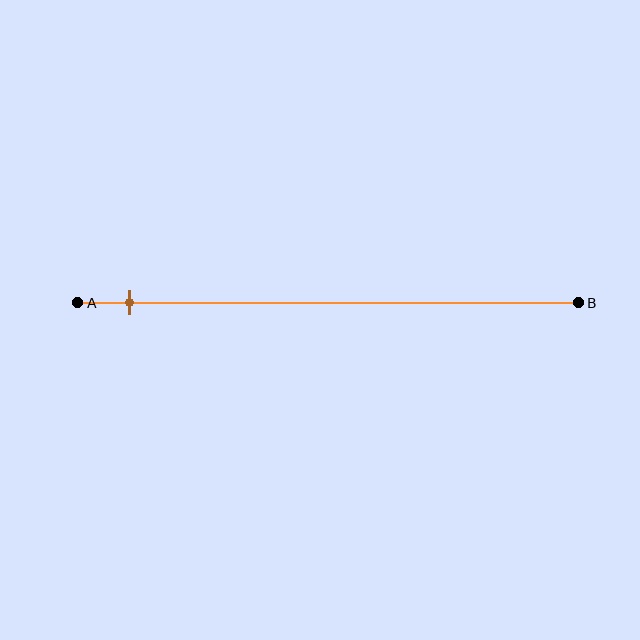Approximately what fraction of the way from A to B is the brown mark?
The brown mark is approximately 10% of the way from A to B.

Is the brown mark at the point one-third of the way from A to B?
No, the mark is at about 10% from A, not at the 33% one-third point.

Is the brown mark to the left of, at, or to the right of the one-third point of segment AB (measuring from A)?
The brown mark is to the left of the one-third point of segment AB.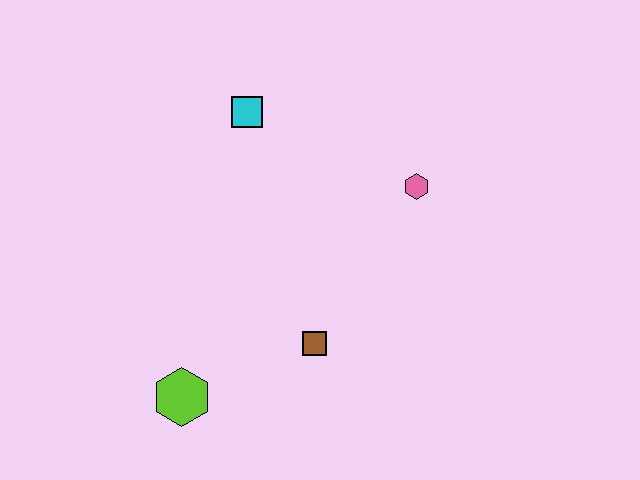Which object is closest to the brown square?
The lime hexagon is closest to the brown square.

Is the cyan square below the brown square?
No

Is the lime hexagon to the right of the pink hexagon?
No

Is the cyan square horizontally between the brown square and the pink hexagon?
No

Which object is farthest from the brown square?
The cyan square is farthest from the brown square.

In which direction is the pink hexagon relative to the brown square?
The pink hexagon is above the brown square.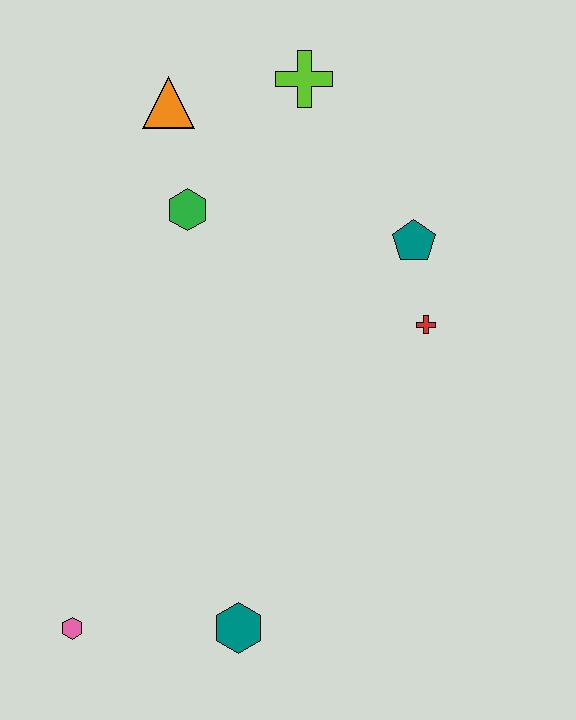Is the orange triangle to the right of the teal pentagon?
No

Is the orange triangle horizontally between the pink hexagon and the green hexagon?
Yes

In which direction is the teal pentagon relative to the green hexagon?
The teal pentagon is to the right of the green hexagon.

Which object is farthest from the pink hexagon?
The lime cross is farthest from the pink hexagon.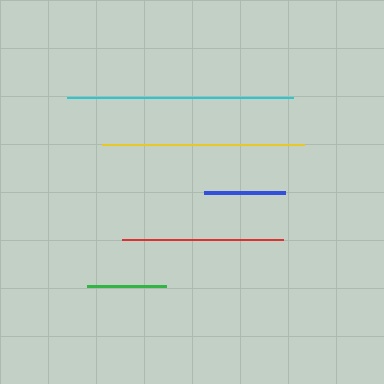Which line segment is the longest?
The cyan line is the longest at approximately 225 pixels.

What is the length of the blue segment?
The blue segment is approximately 81 pixels long.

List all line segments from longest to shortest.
From longest to shortest: cyan, yellow, red, blue, green.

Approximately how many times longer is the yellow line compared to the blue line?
The yellow line is approximately 2.5 times the length of the blue line.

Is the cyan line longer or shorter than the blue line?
The cyan line is longer than the blue line.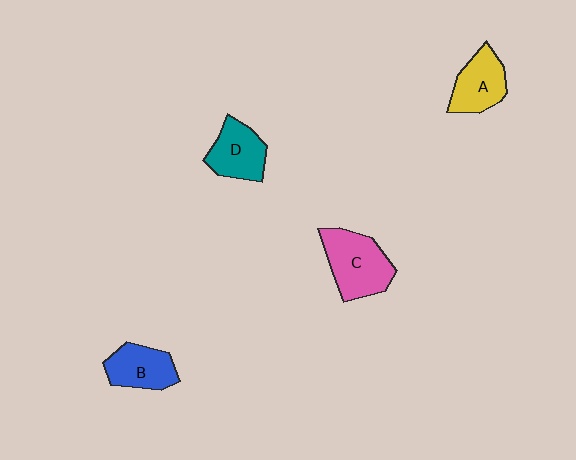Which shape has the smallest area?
Shape B (blue).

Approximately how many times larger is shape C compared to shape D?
Approximately 1.3 times.